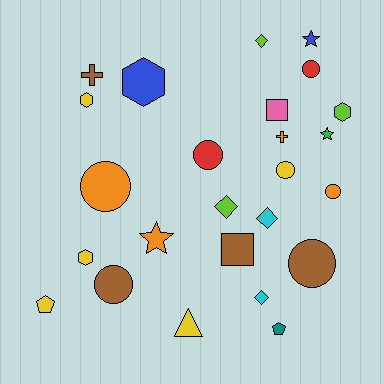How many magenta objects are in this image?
There are no magenta objects.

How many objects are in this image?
There are 25 objects.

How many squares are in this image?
There are 2 squares.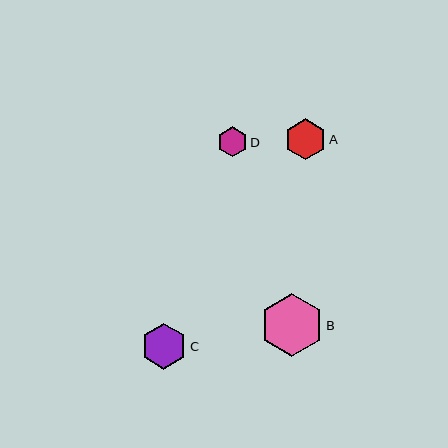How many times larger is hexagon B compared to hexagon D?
Hexagon B is approximately 2.1 times the size of hexagon D.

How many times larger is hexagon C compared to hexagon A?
Hexagon C is approximately 1.1 times the size of hexagon A.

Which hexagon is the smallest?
Hexagon D is the smallest with a size of approximately 30 pixels.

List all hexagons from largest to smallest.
From largest to smallest: B, C, A, D.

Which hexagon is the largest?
Hexagon B is the largest with a size of approximately 63 pixels.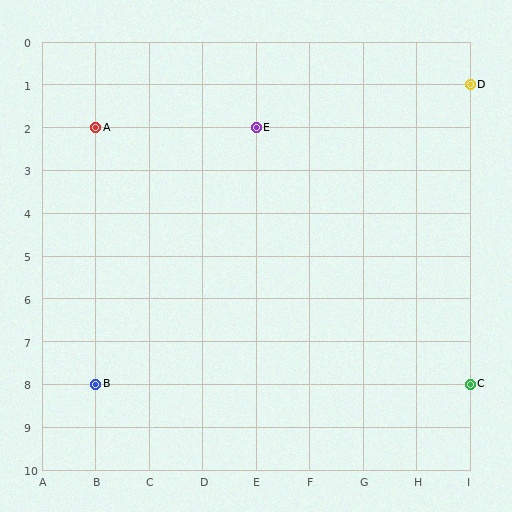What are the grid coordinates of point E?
Point E is at grid coordinates (E, 2).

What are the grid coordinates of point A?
Point A is at grid coordinates (B, 2).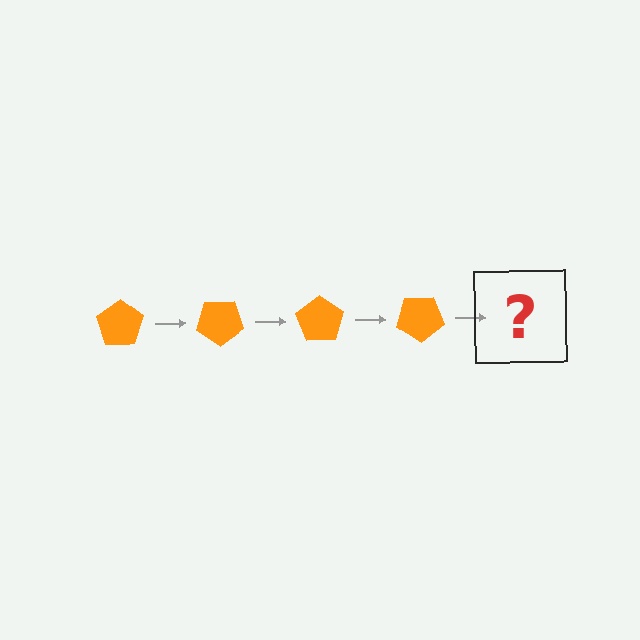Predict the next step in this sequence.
The next step is an orange pentagon rotated 140 degrees.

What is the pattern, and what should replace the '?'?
The pattern is that the pentagon rotates 35 degrees each step. The '?' should be an orange pentagon rotated 140 degrees.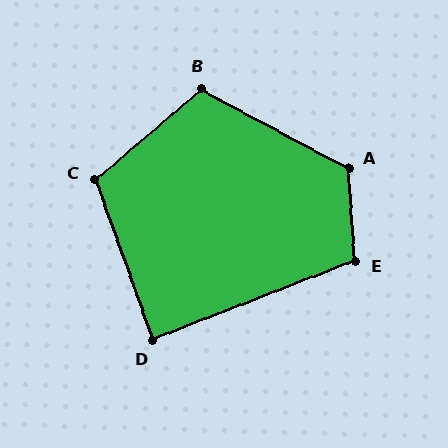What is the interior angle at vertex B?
Approximately 111 degrees (obtuse).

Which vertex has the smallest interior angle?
D, at approximately 89 degrees.